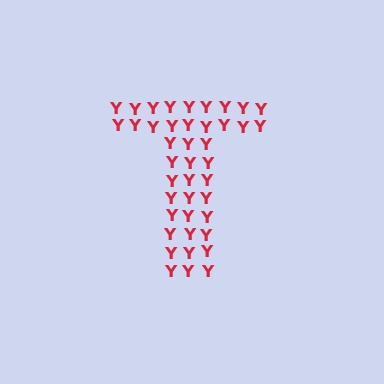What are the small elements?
The small elements are letter Y's.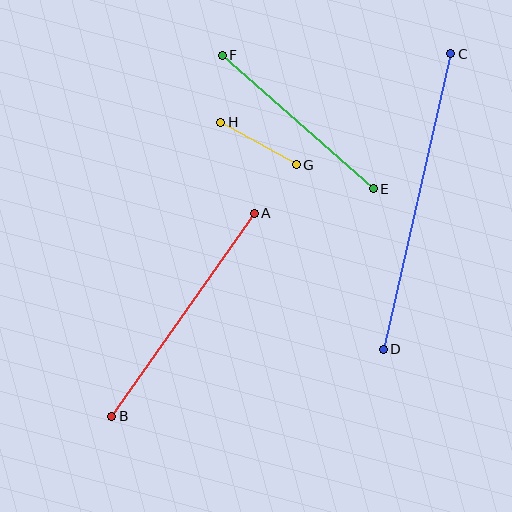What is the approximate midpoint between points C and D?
The midpoint is at approximately (417, 202) pixels.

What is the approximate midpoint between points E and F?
The midpoint is at approximately (298, 122) pixels.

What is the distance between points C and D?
The distance is approximately 303 pixels.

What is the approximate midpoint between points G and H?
The midpoint is at approximately (259, 144) pixels.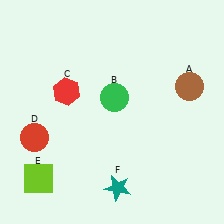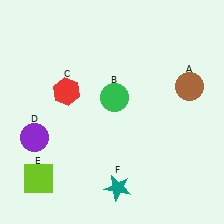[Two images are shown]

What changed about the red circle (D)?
In Image 1, D is red. In Image 2, it changed to purple.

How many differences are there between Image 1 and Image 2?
There is 1 difference between the two images.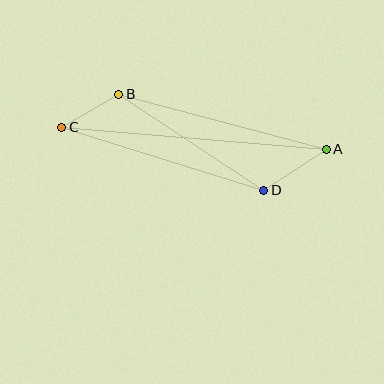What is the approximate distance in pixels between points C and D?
The distance between C and D is approximately 211 pixels.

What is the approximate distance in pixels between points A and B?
The distance between A and B is approximately 215 pixels.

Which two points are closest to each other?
Points B and C are closest to each other.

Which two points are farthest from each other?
Points A and C are farthest from each other.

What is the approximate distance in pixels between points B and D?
The distance between B and D is approximately 174 pixels.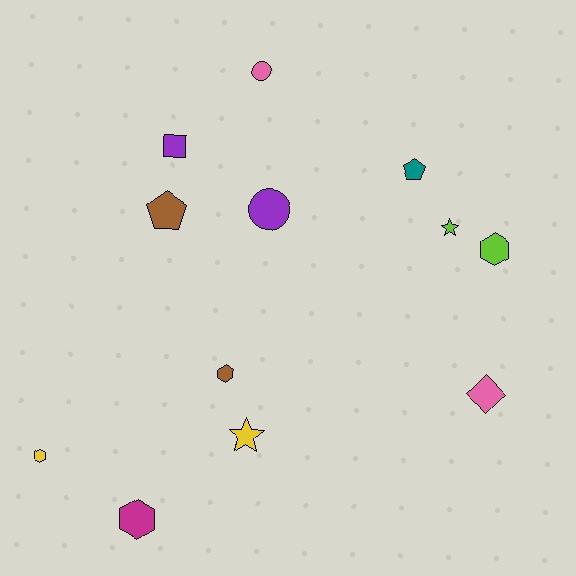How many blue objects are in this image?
There are no blue objects.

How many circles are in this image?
There are 2 circles.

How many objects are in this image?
There are 12 objects.